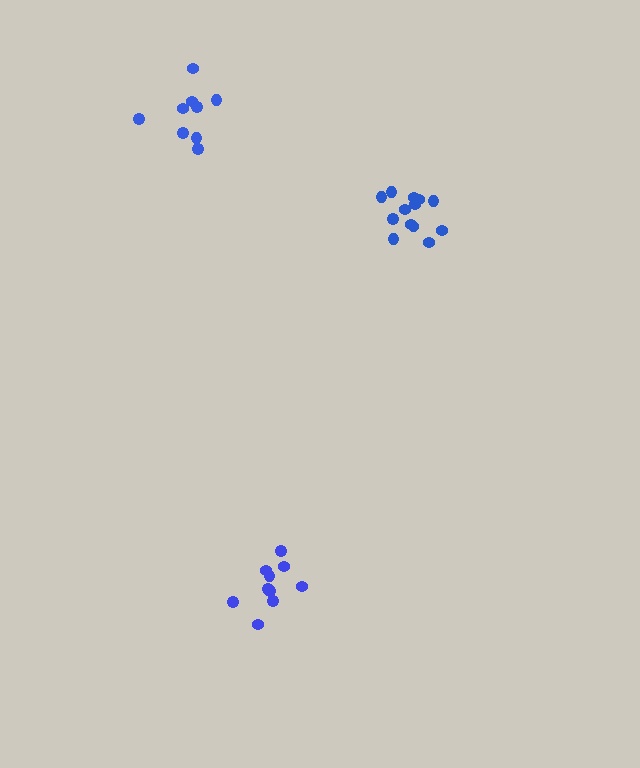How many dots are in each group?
Group 1: 9 dots, Group 2: 10 dots, Group 3: 13 dots (32 total).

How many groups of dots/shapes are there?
There are 3 groups.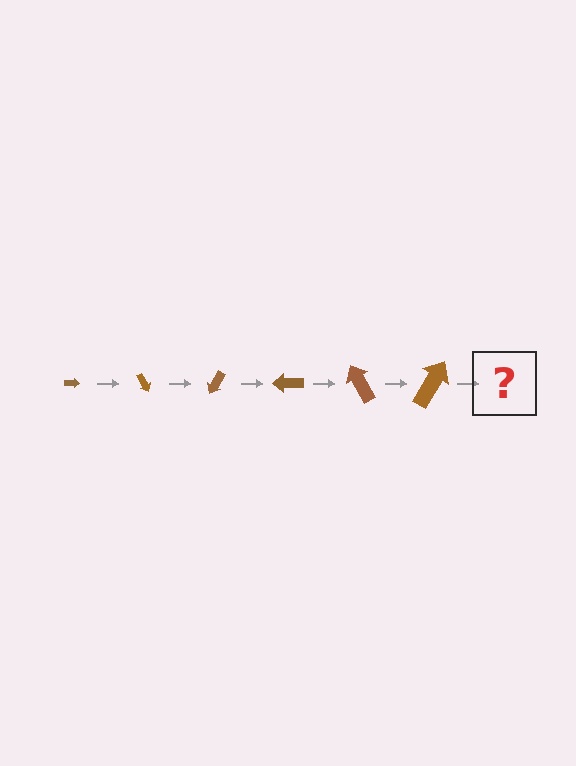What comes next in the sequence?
The next element should be an arrow, larger than the previous one and rotated 360 degrees from the start.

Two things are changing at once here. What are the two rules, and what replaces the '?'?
The two rules are that the arrow grows larger each step and it rotates 60 degrees each step. The '?' should be an arrow, larger than the previous one and rotated 360 degrees from the start.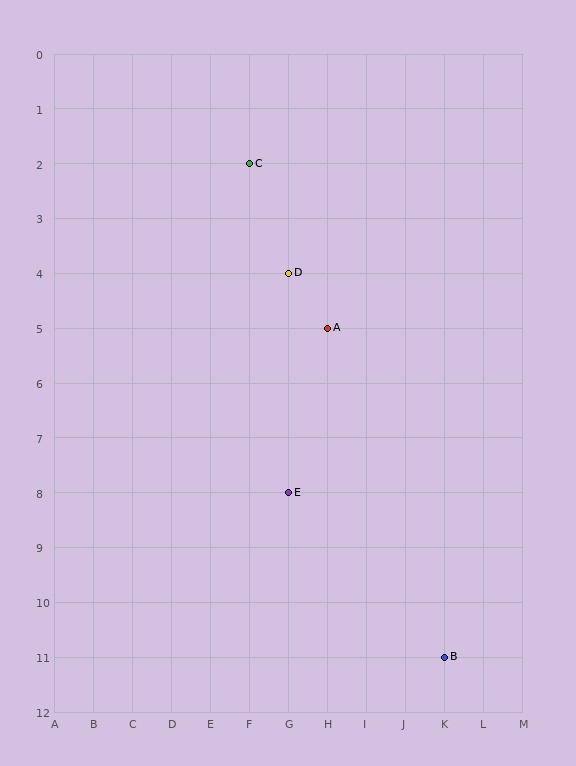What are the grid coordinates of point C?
Point C is at grid coordinates (F, 2).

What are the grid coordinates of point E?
Point E is at grid coordinates (G, 8).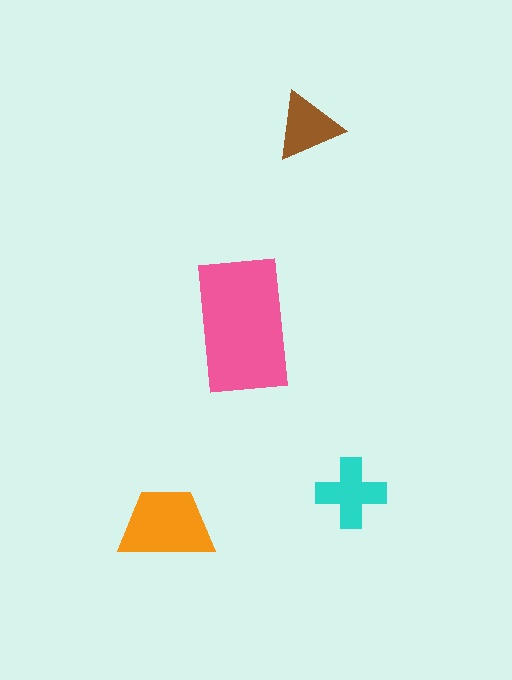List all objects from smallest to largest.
The brown triangle, the cyan cross, the orange trapezoid, the pink rectangle.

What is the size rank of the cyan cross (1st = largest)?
3rd.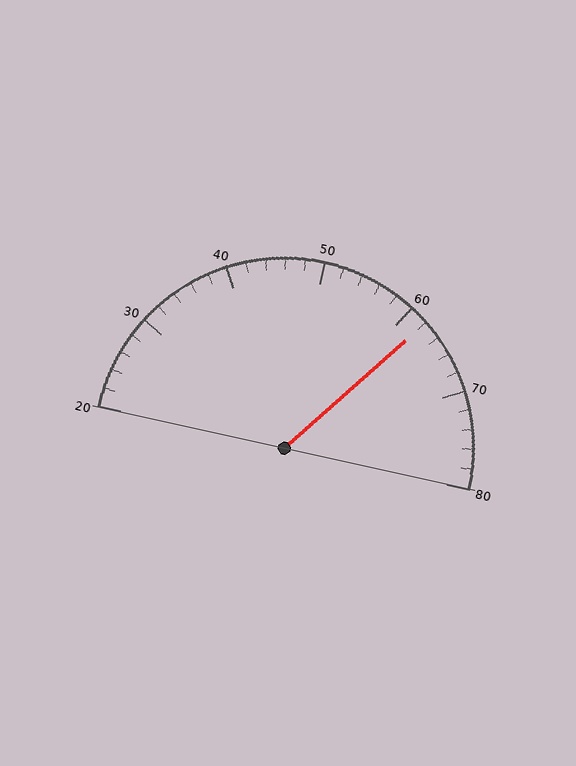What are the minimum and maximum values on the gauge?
The gauge ranges from 20 to 80.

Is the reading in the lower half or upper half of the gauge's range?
The reading is in the upper half of the range (20 to 80).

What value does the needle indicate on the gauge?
The needle indicates approximately 62.